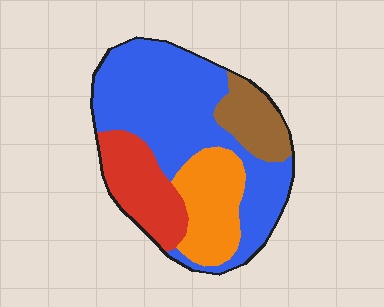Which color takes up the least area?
Brown, at roughly 10%.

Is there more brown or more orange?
Orange.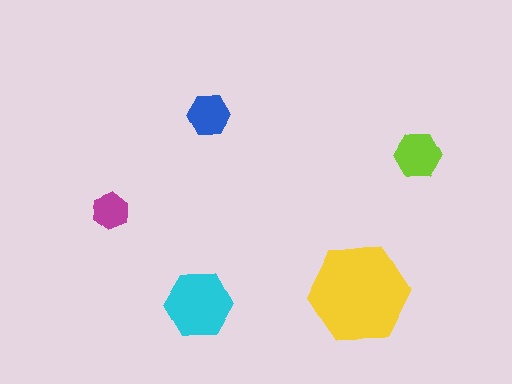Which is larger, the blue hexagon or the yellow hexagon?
The yellow one.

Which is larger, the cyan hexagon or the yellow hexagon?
The yellow one.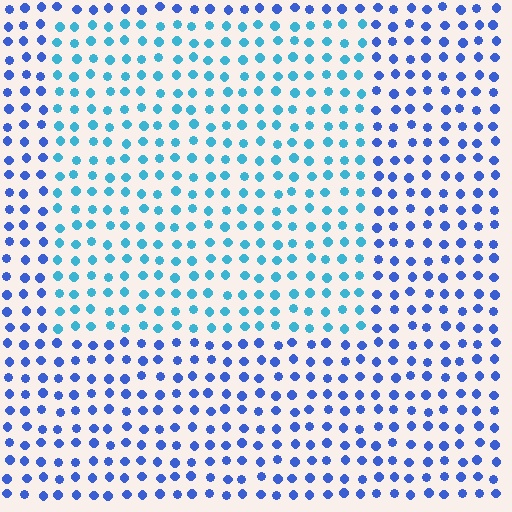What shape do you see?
I see a rectangle.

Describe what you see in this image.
The image is filled with small blue elements in a uniform arrangement. A rectangle-shaped region is visible where the elements are tinted to a slightly different hue, forming a subtle color boundary.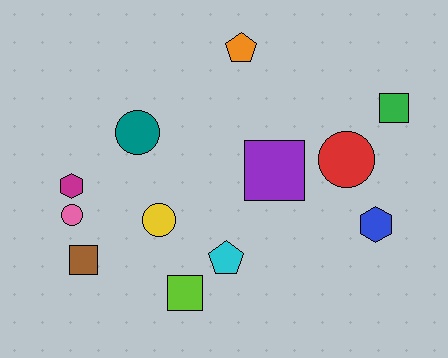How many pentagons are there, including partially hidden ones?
There are 2 pentagons.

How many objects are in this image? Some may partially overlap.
There are 12 objects.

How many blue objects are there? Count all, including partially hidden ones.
There is 1 blue object.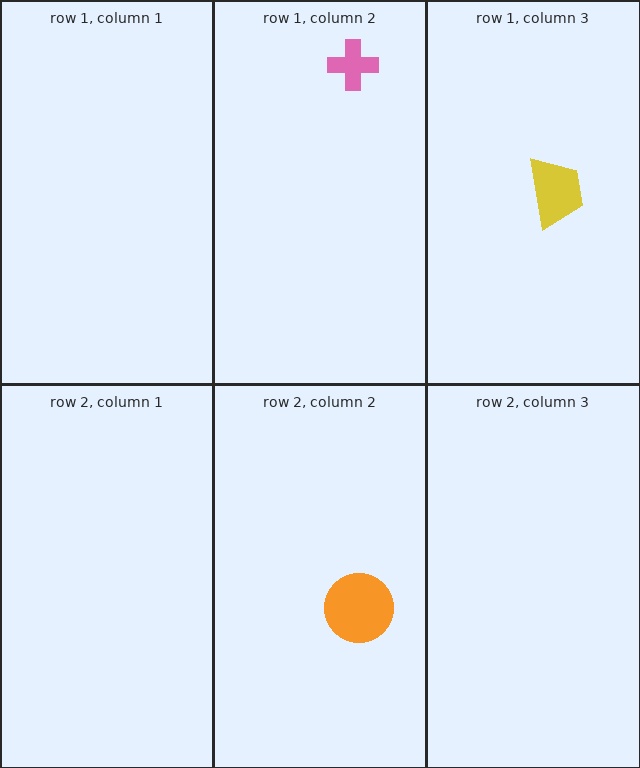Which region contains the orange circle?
The row 2, column 2 region.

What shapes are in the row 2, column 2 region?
The orange circle.